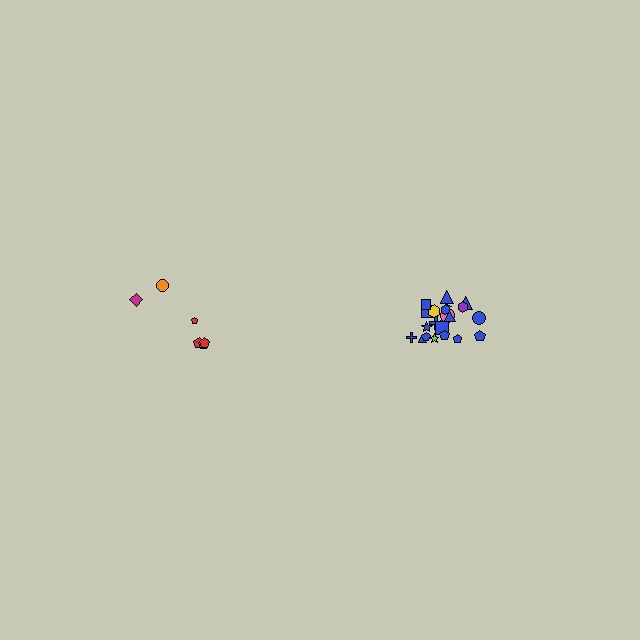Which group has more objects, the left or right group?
The right group.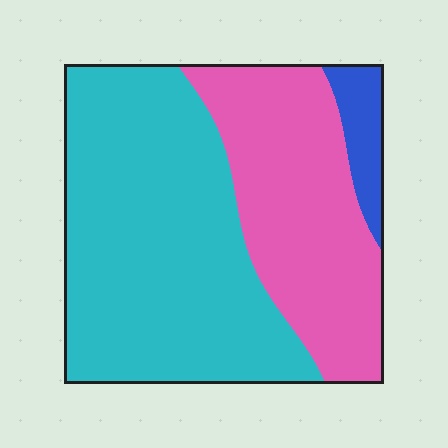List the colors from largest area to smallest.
From largest to smallest: cyan, pink, blue.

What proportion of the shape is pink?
Pink takes up between a third and a half of the shape.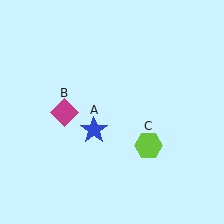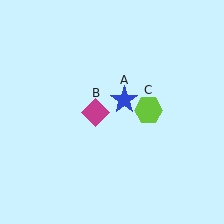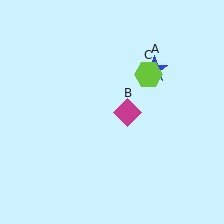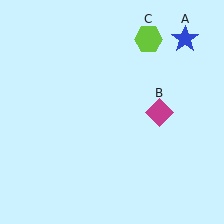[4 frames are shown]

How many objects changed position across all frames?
3 objects changed position: blue star (object A), magenta diamond (object B), lime hexagon (object C).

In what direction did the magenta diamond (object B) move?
The magenta diamond (object B) moved right.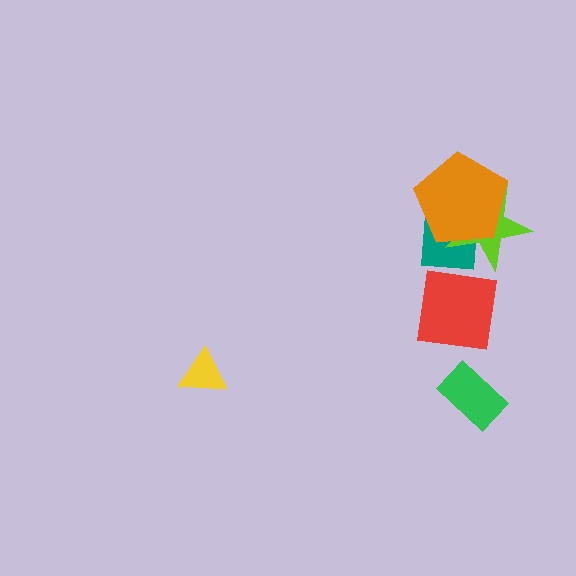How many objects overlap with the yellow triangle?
0 objects overlap with the yellow triangle.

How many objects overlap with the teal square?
2 objects overlap with the teal square.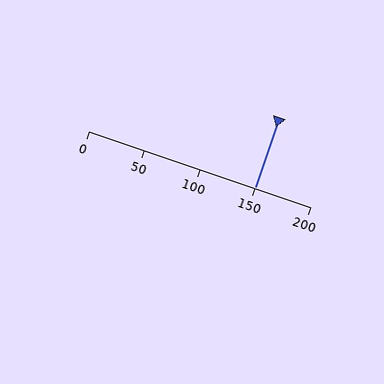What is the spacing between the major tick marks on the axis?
The major ticks are spaced 50 apart.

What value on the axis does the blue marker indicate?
The marker indicates approximately 150.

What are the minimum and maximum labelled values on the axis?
The axis runs from 0 to 200.